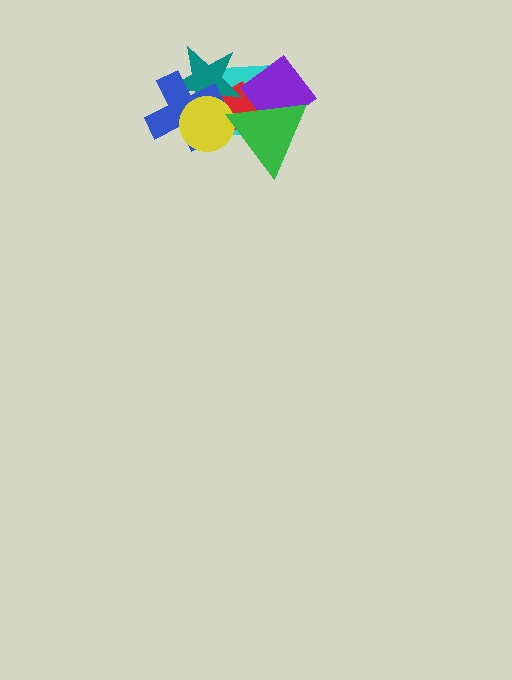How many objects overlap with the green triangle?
4 objects overlap with the green triangle.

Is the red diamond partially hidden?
Yes, it is partially covered by another shape.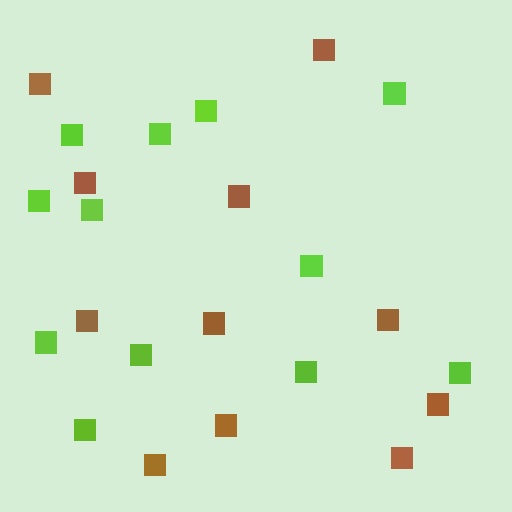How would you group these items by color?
There are 2 groups: one group of brown squares (11) and one group of lime squares (12).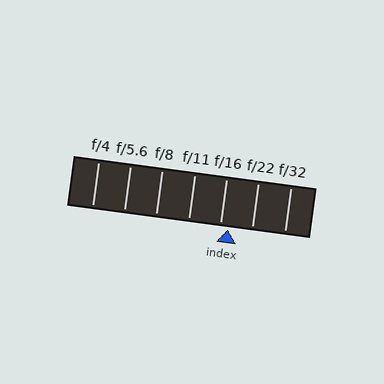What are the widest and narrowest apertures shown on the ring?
The widest aperture shown is f/4 and the narrowest is f/32.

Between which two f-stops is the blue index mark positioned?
The index mark is between f/16 and f/22.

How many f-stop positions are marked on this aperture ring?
There are 7 f-stop positions marked.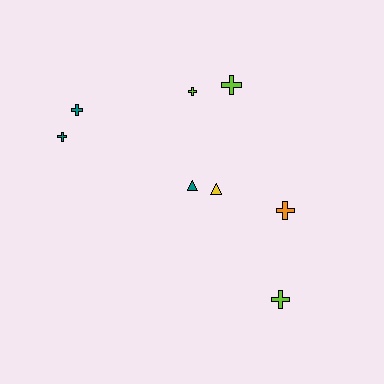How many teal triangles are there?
There is 1 teal triangle.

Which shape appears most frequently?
Cross, with 6 objects.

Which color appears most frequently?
Teal, with 3 objects.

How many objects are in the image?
There are 8 objects.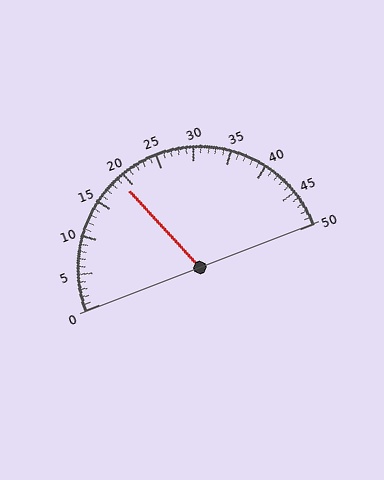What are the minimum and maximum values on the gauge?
The gauge ranges from 0 to 50.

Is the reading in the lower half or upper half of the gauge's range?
The reading is in the lower half of the range (0 to 50).